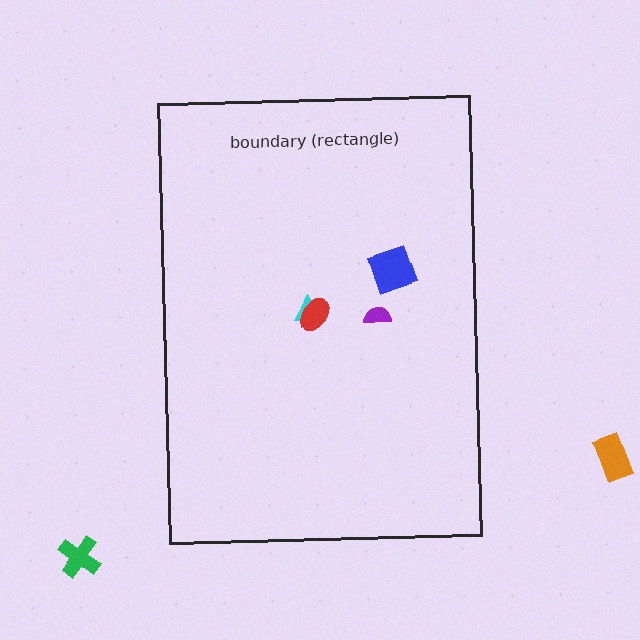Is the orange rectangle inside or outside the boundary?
Outside.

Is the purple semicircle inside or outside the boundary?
Inside.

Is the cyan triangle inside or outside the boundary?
Inside.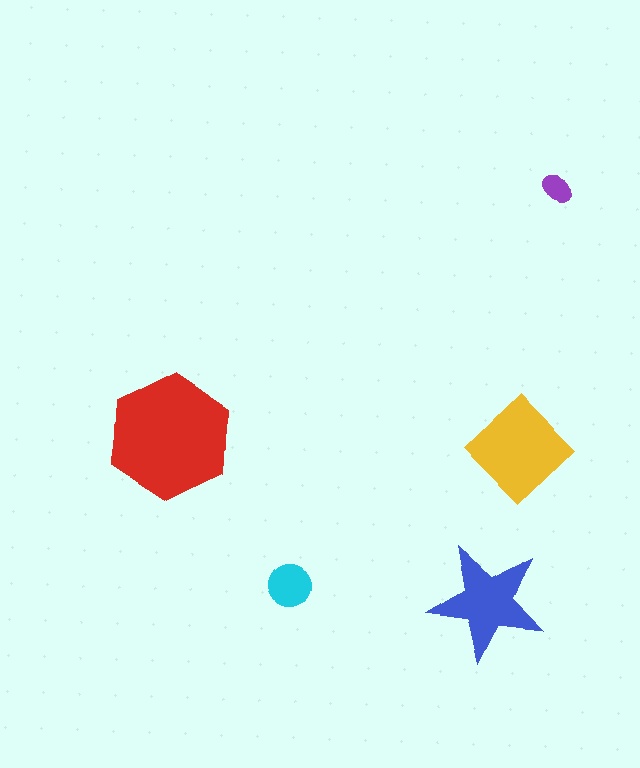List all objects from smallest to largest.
The purple ellipse, the cyan circle, the blue star, the yellow diamond, the red hexagon.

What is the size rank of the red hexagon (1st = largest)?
1st.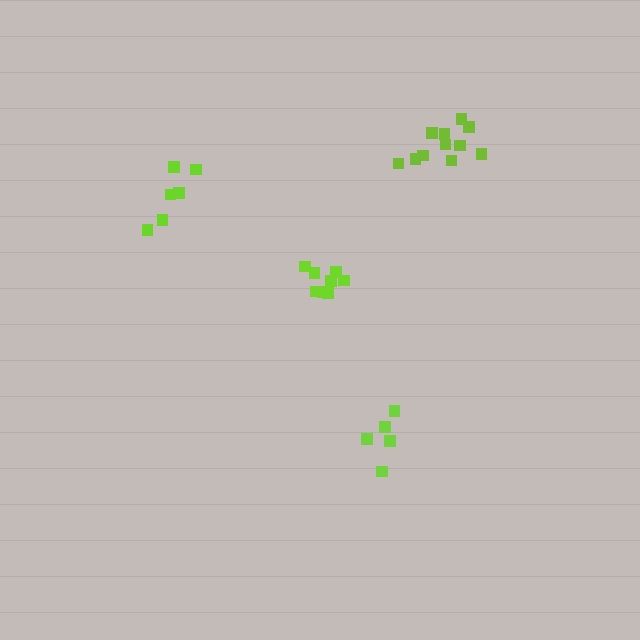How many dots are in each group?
Group 1: 6 dots, Group 2: 5 dots, Group 3: 8 dots, Group 4: 11 dots (30 total).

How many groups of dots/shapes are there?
There are 4 groups.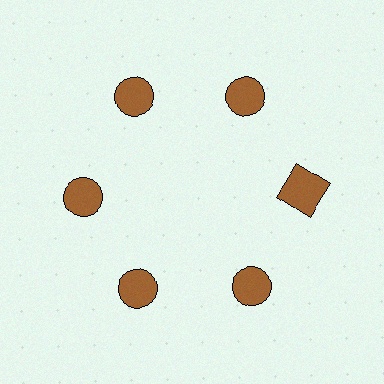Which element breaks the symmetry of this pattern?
The brown square at roughly the 3 o'clock position breaks the symmetry. All other shapes are brown circles.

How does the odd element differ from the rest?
It has a different shape: square instead of circle.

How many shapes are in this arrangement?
There are 6 shapes arranged in a ring pattern.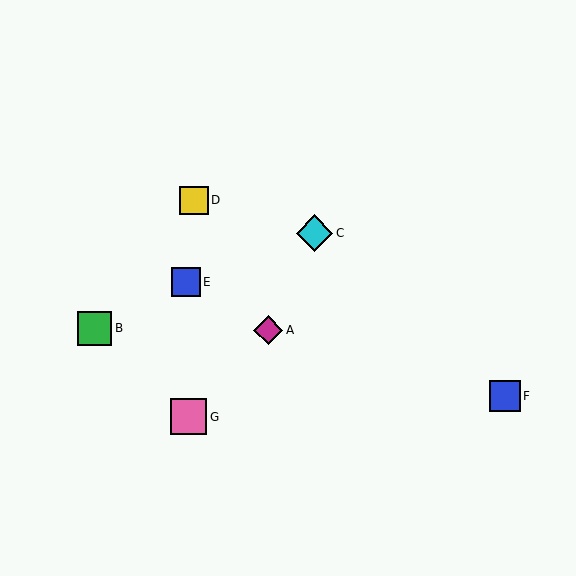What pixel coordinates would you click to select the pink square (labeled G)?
Click at (189, 417) to select the pink square G.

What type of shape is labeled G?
Shape G is a pink square.